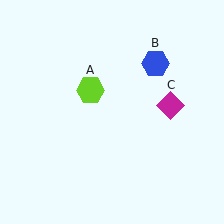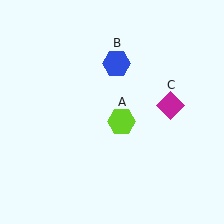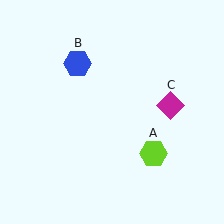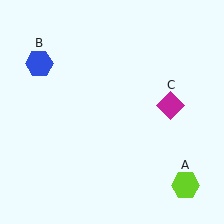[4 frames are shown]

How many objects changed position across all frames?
2 objects changed position: lime hexagon (object A), blue hexagon (object B).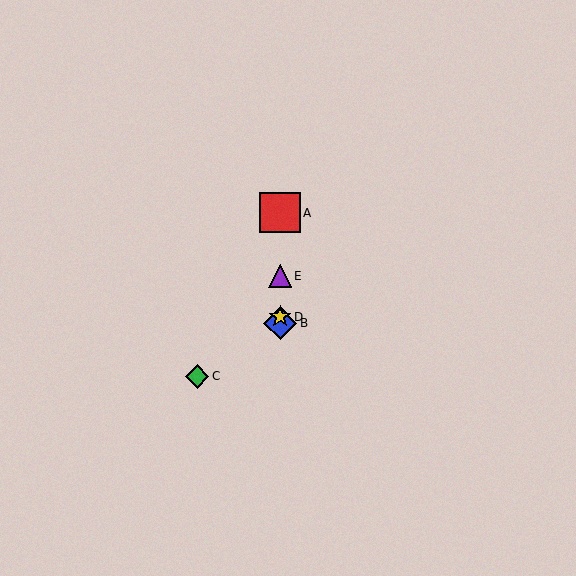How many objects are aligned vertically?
4 objects (A, B, D, E) are aligned vertically.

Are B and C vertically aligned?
No, B is at x≈280 and C is at x≈197.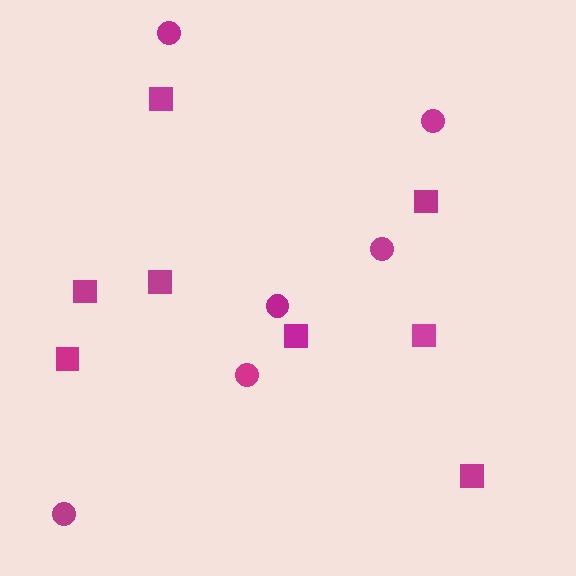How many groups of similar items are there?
There are 2 groups: one group of squares (8) and one group of circles (6).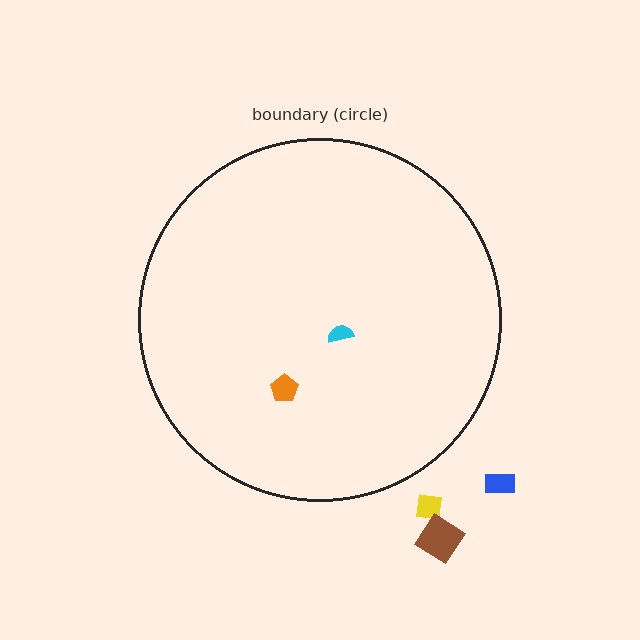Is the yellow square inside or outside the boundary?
Outside.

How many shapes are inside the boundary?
2 inside, 3 outside.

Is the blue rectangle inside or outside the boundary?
Outside.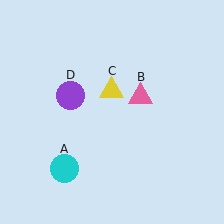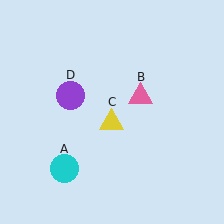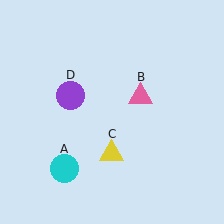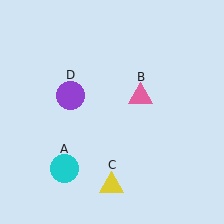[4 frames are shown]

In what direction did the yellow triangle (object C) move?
The yellow triangle (object C) moved down.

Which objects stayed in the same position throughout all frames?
Cyan circle (object A) and pink triangle (object B) and purple circle (object D) remained stationary.